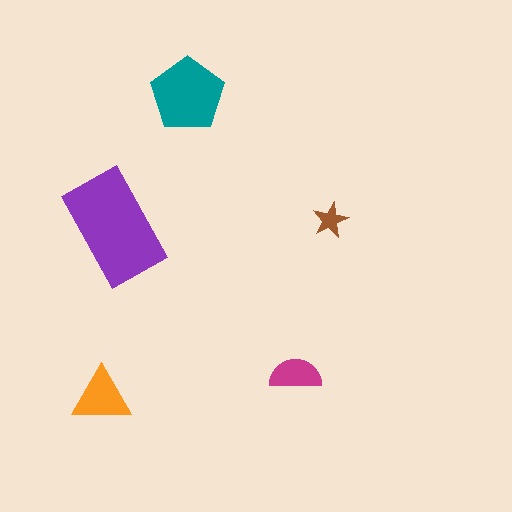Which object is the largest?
The purple rectangle.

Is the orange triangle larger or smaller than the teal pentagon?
Smaller.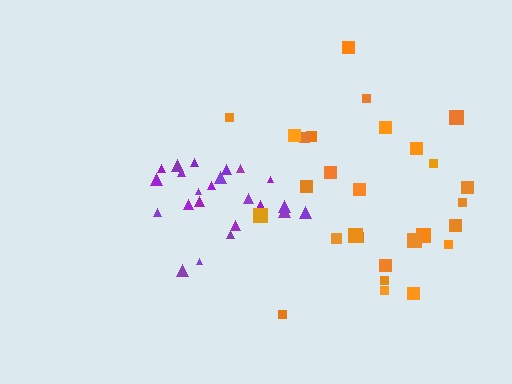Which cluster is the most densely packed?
Purple.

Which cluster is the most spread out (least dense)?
Orange.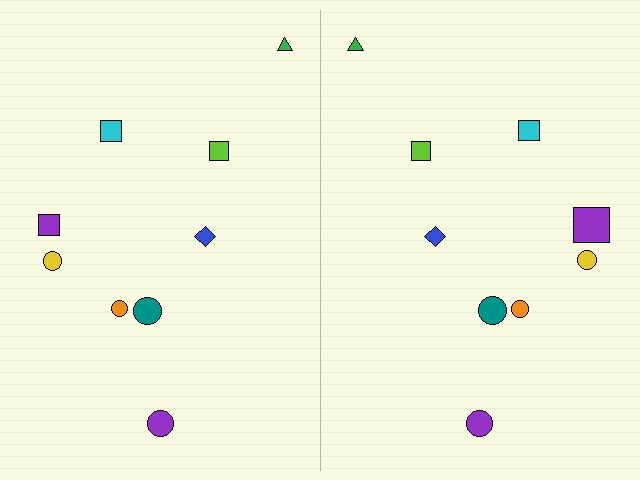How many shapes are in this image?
There are 18 shapes in this image.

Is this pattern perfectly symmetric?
No, the pattern is not perfectly symmetric. The purple square on the right side has a different size than its mirror counterpart.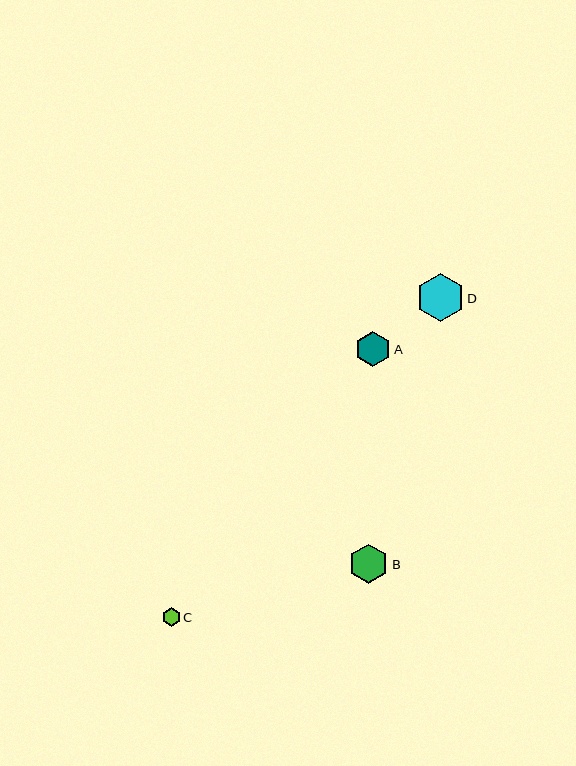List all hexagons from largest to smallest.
From largest to smallest: D, B, A, C.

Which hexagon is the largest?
Hexagon D is the largest with a size of approximately 48 pixels.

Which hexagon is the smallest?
Hexagon C is the smallest with a size of approximately 18 pixels.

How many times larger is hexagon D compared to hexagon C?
Hexagon D is approximately 2.6 times the size of hexagon C.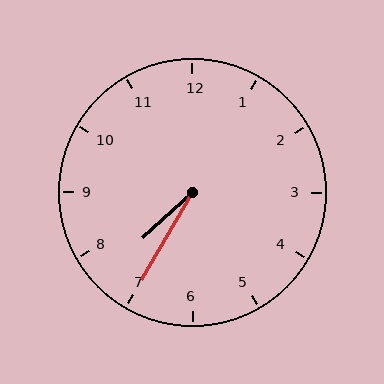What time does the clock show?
7:35.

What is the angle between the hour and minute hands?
Approximately 18 degrees.